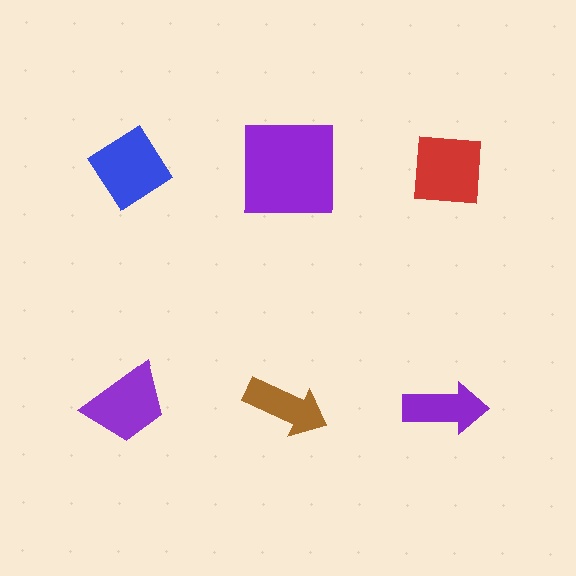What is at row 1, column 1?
A blue diamond.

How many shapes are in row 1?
3 shapes.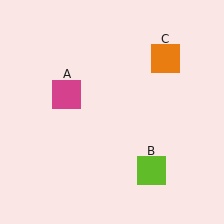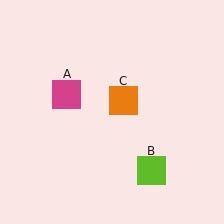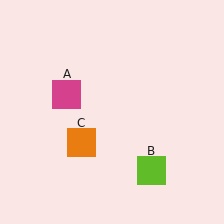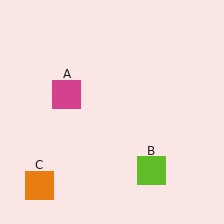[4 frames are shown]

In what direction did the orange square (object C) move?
The orange square (object C) moved down and to the left.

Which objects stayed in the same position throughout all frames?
Magenta square (object A) and lime square (object B) remained stationary.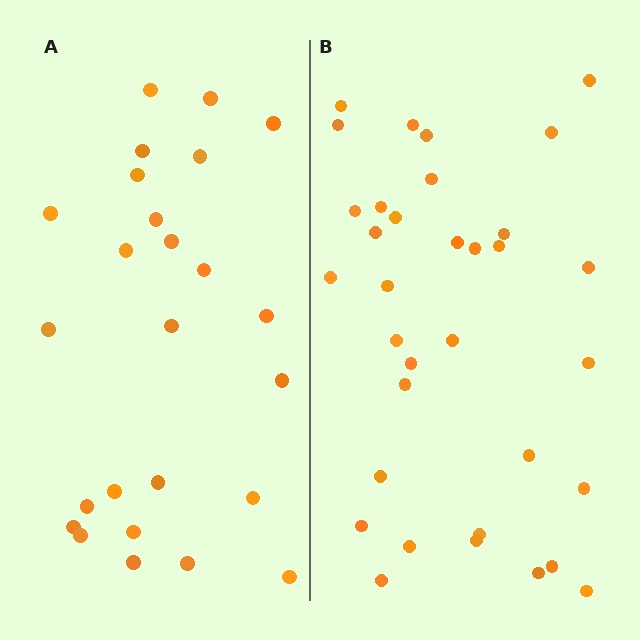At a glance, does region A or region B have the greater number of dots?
Region B (the right region) has more dots.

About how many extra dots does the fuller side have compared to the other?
Region B has roughly 8 or so more dots than region A.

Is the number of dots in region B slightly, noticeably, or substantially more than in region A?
Region B has noticeably more, but not dramatically so. The ratio is roughly 1.4 to 1.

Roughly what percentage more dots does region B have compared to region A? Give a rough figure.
About 35% more.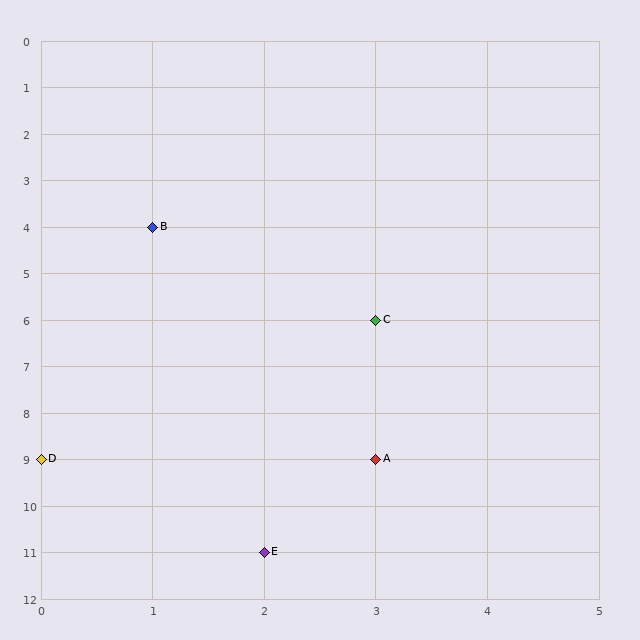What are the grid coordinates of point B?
Point B is at grid coordinates (1, 4).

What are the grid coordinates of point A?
Point A is at grid coordinates (3, 9).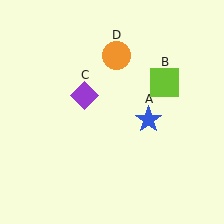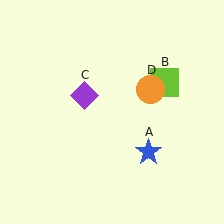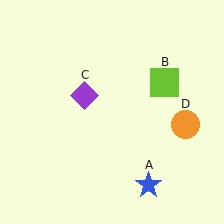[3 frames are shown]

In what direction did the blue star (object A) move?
The blue star (object A) moved down.